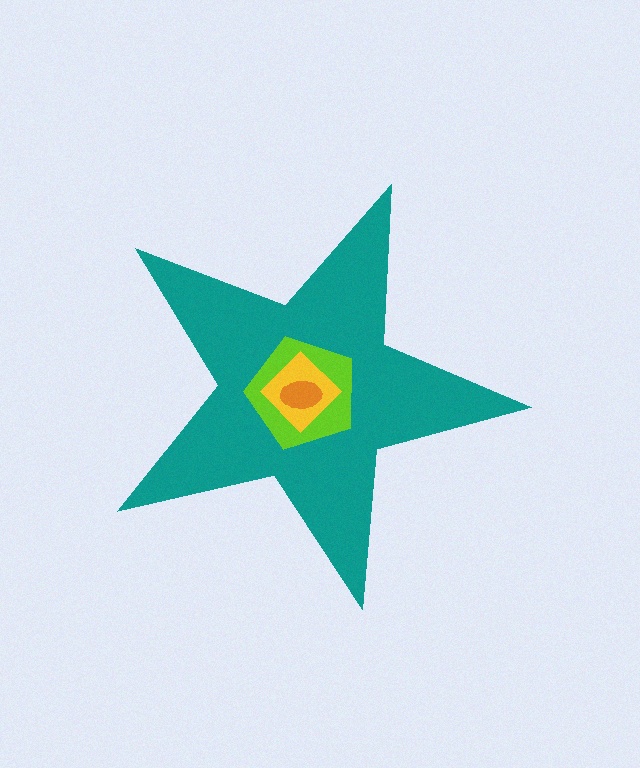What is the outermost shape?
The teal star.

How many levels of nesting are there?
4.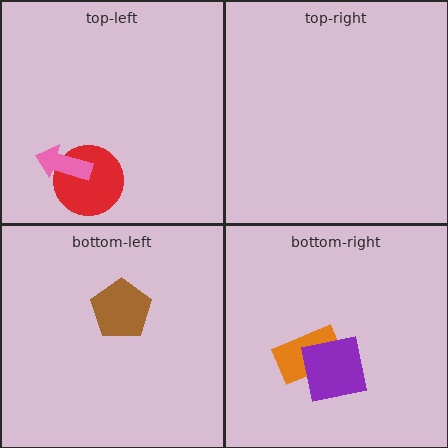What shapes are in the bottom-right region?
The orange rectangle, the purple square.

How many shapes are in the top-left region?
2.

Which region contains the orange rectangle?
The bottom-right region.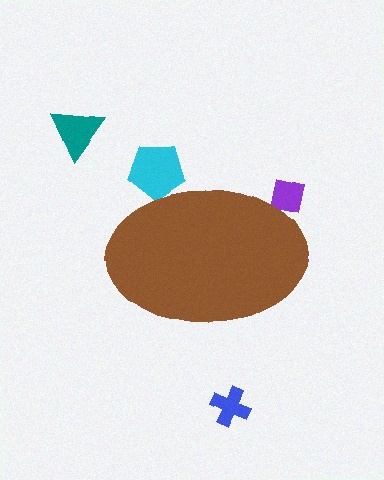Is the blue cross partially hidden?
No, the blue cross is fully visible.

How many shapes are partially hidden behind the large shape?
2 shapes are partially hidden.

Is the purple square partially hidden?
Yes, the purple square is partially hidden behind the brown ellipse.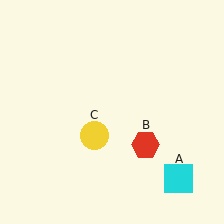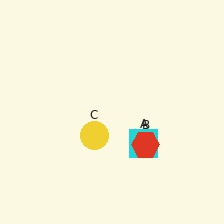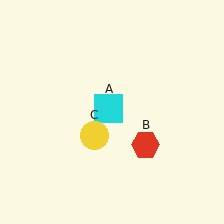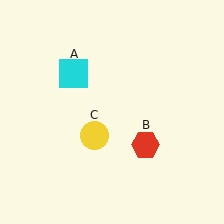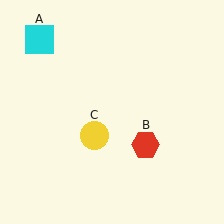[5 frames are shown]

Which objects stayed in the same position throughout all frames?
Red hexagon (object B) and yellow circle (object C) remained stationary.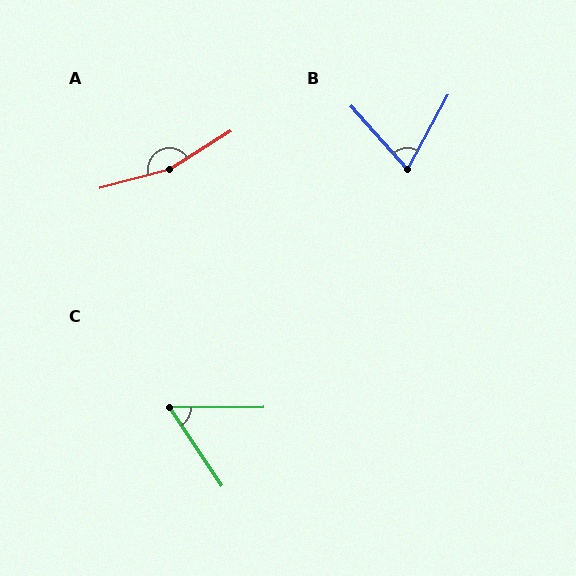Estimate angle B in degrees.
Approximately 70 degrees.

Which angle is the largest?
A, at approximately 163 degrees.